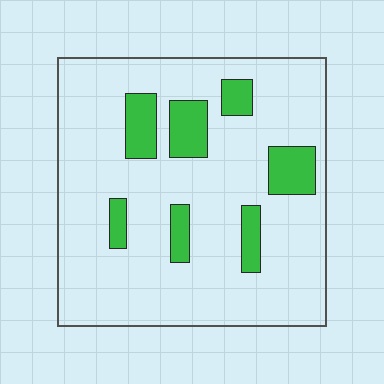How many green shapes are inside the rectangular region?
7.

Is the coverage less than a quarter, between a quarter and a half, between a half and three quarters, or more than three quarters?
Less than a quarter.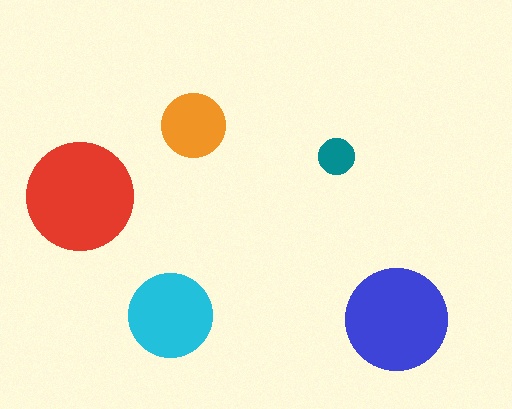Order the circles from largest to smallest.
the red one, the blue one, the cyan one, the orange one, the teal one.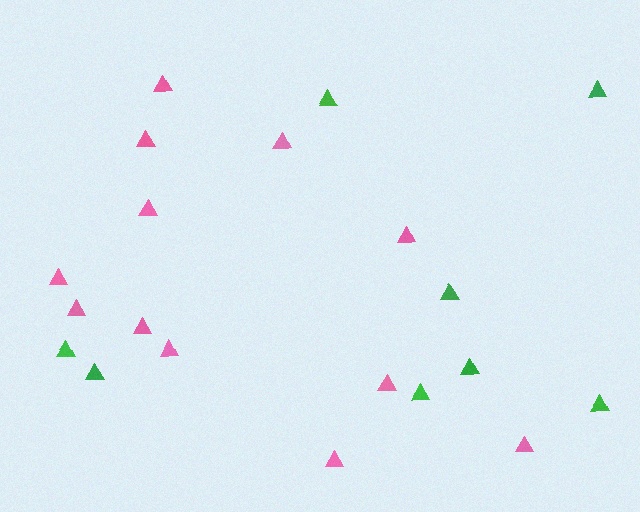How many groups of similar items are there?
There are 2 groups: one group of pink triangles (12) and one group of green triangles (8).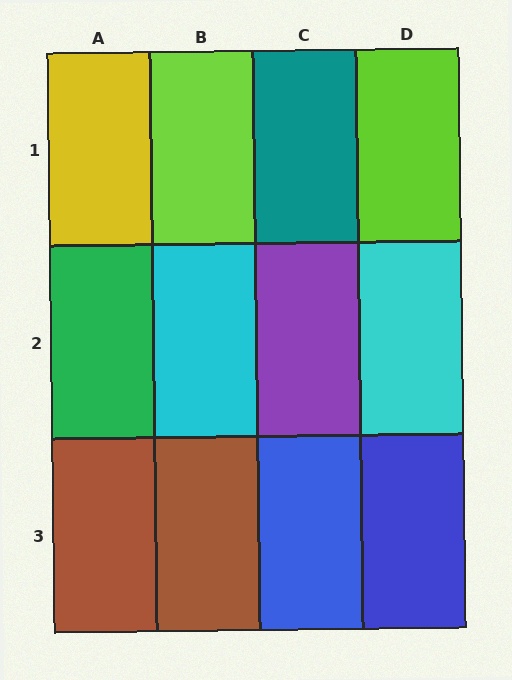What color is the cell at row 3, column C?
Blue.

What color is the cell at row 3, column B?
Brown.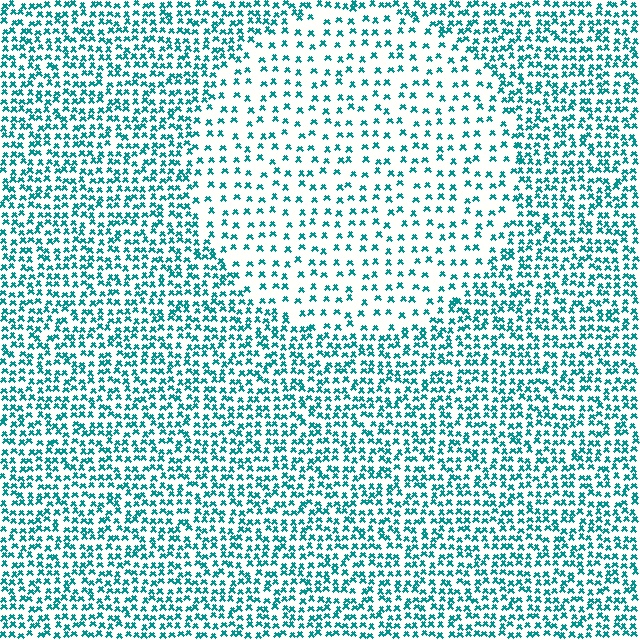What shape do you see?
I see a circle.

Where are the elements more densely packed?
The elements are more densely packed outside the circle boundary.